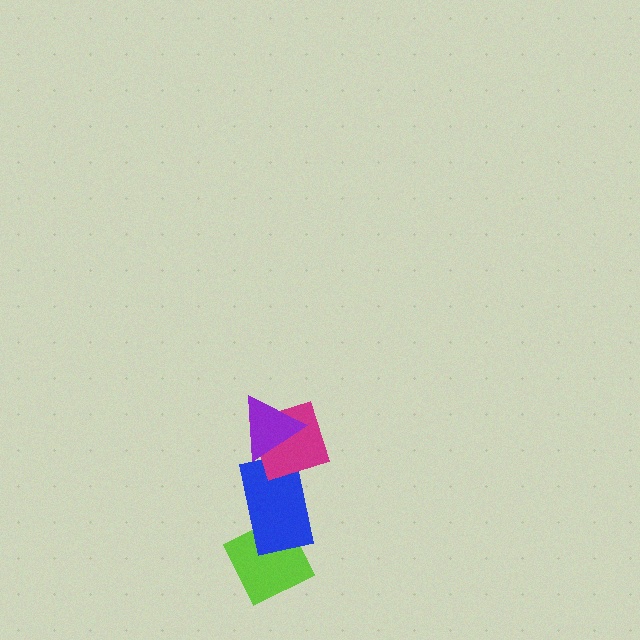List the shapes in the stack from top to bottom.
From top to bottom: the purple triangle, the magenta diamond, the blue rectangle, the lime diamond.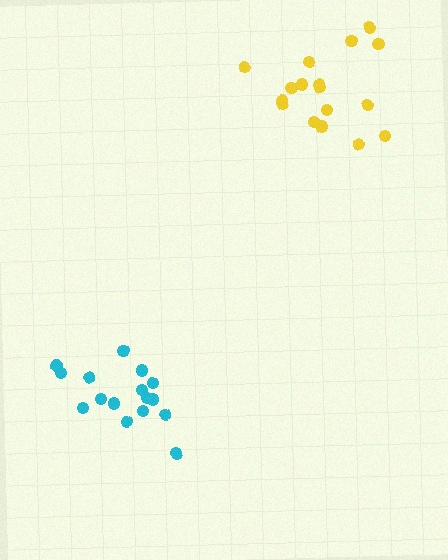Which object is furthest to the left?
The cyan cluster is leftmost.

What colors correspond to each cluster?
The clusters are colored: cyan, yellow.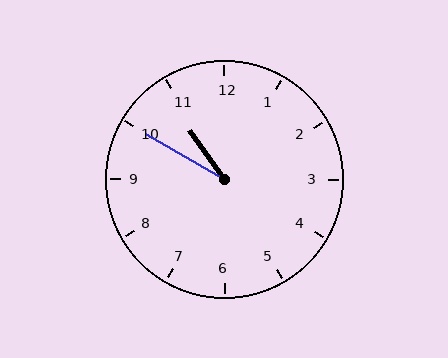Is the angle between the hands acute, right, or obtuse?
It is acute.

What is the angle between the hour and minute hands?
Approximately 25 degrees.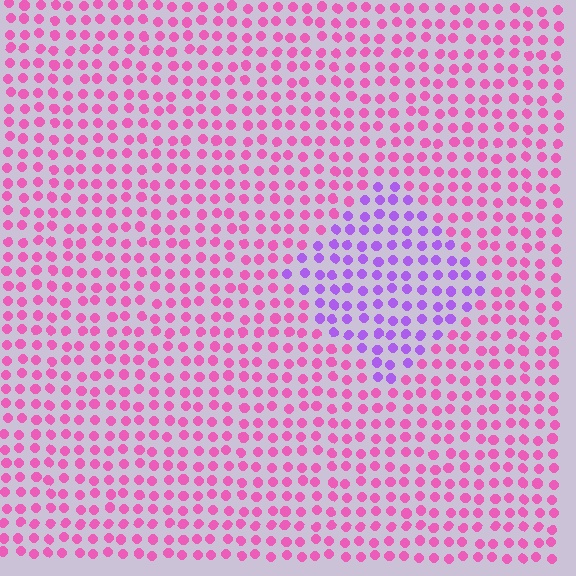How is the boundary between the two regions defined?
The boundary is defined purely by a slight shift in hue (about 48 degrees). Spacing, size, and orientation are identical on both sides.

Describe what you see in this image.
The image is filled with small pink elements in a uniform arrangement. A diamond-shaped region is visible where the elements are tinted to a slightly different hue, forming a subtle color boundary.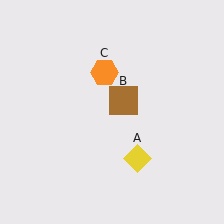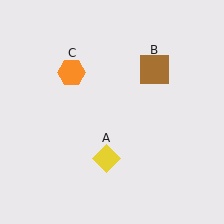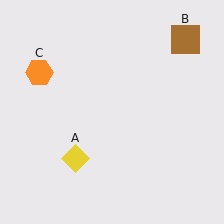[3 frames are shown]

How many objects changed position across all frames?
3 objects changed position: yellow diamond (object A), brown square (object B), orange hexagon (object C).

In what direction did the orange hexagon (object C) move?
The orange hexagon (object C) moved left.